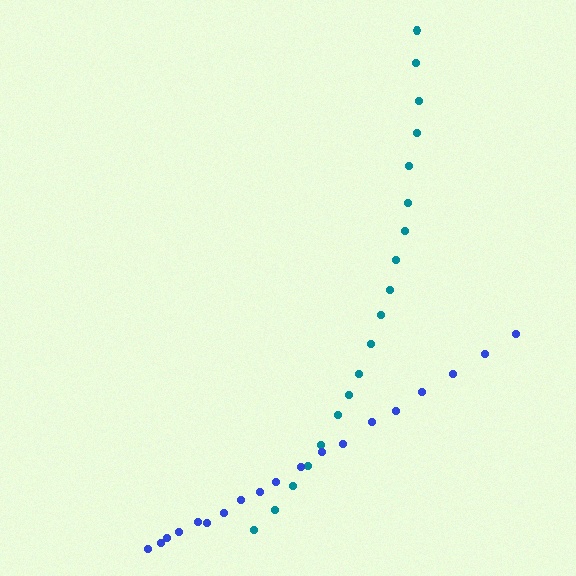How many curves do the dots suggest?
There are 2 distinct paths.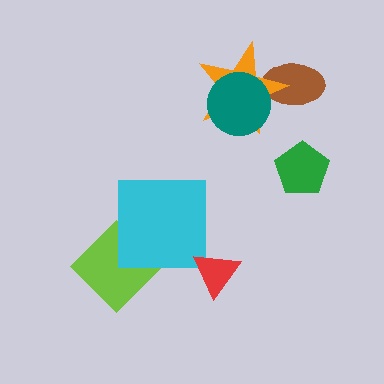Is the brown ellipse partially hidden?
Yes, it is partially covered by another shape.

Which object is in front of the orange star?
The teal circle is in front of the orange star.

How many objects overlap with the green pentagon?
0 objects overlap with the green pentagon.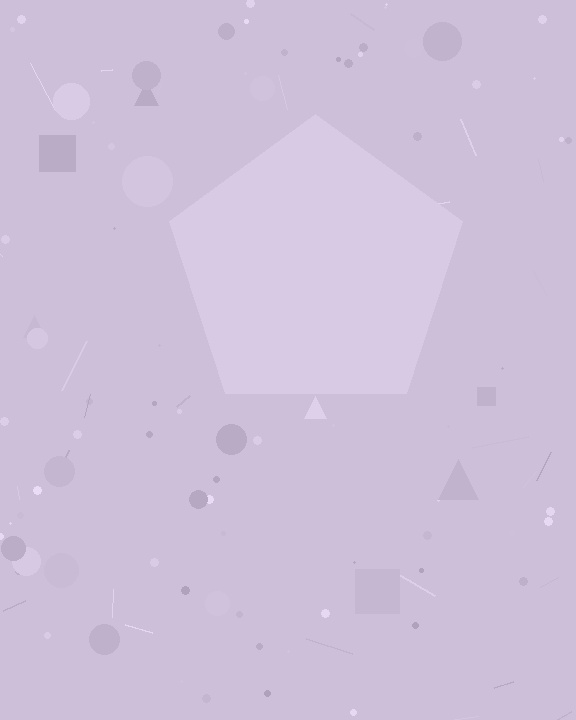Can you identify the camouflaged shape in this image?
The camouflaged shape is a pentagon.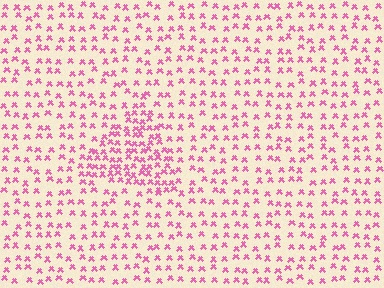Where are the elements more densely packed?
The elements are more densely packed inside the triangle boundary.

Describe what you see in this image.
The image contains small pink elements arranged at two different densities. A triangle-shaped region is visible where the elements are more densely packed than the surrounding area.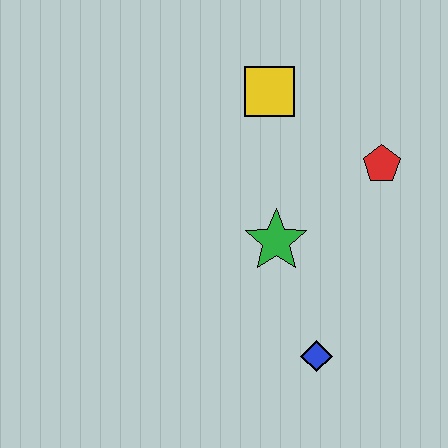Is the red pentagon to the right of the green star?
Yes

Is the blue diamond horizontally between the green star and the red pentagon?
Yes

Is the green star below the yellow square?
Yes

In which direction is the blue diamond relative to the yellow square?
The blue diamond is below the yellow square.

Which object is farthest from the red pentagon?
The blue diamond is farthest from the red pentagon.